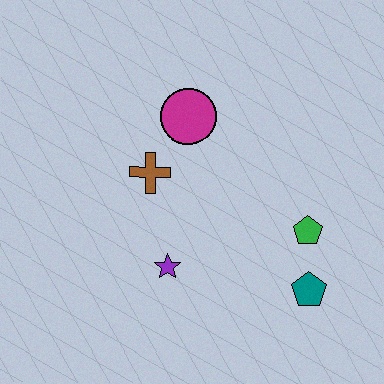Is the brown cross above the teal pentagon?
Yes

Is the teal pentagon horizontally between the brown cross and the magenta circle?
No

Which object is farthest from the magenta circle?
The teal pentagon is farthest from the magenta circle.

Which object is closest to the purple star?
The brown cross is closest to the purple star.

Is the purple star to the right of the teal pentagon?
No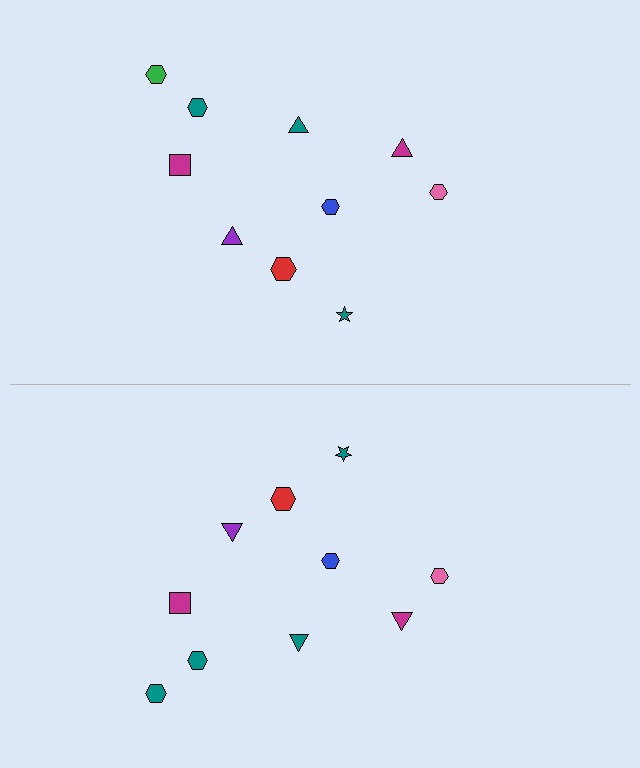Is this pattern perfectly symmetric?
No, the pattern is not perfectly symmetric. The teal hexagon on the bottom side breaks the symmetry — its mirror counterpart is green.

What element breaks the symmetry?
The teal hexagon on the bottom side breaks the symmetry — its mirror counterpart is green.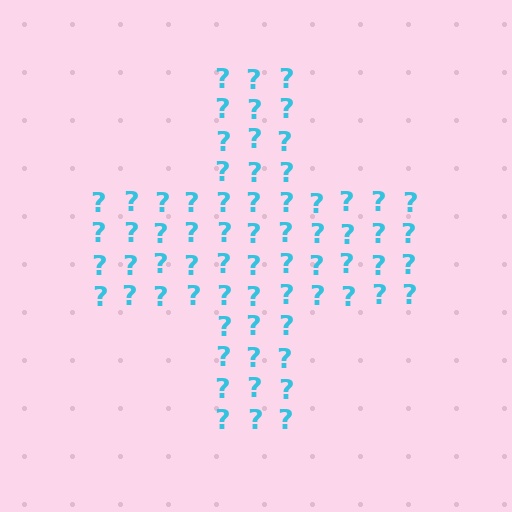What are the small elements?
The small elements are question marks.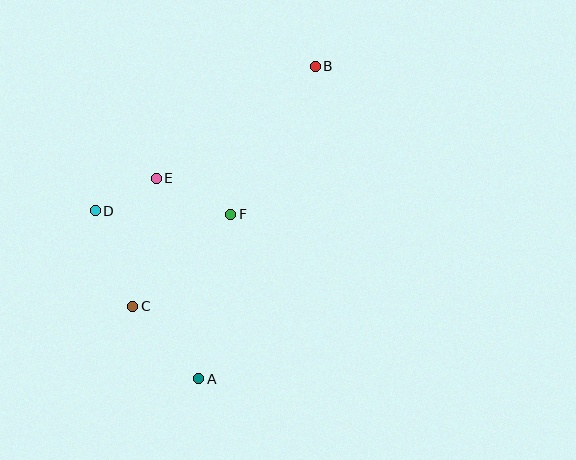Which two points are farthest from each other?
Points A and B are farthest from each other.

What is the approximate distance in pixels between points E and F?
The distance between E and F is approximately 83 pixels.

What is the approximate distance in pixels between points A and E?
The distance between A and E is approximately 205 pixels.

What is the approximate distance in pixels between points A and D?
The distance between A and D is approximately 197 pixels.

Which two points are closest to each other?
Points D and E are closest to each other.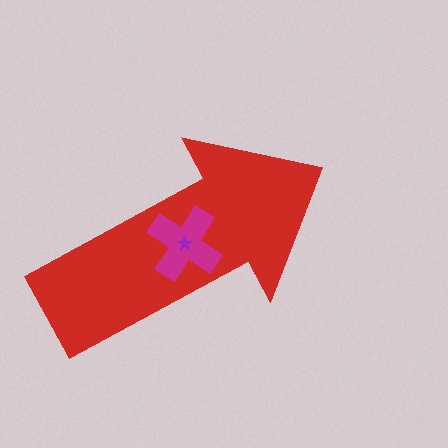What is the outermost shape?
The red arrow.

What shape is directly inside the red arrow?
The magenta cross.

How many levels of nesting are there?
3.